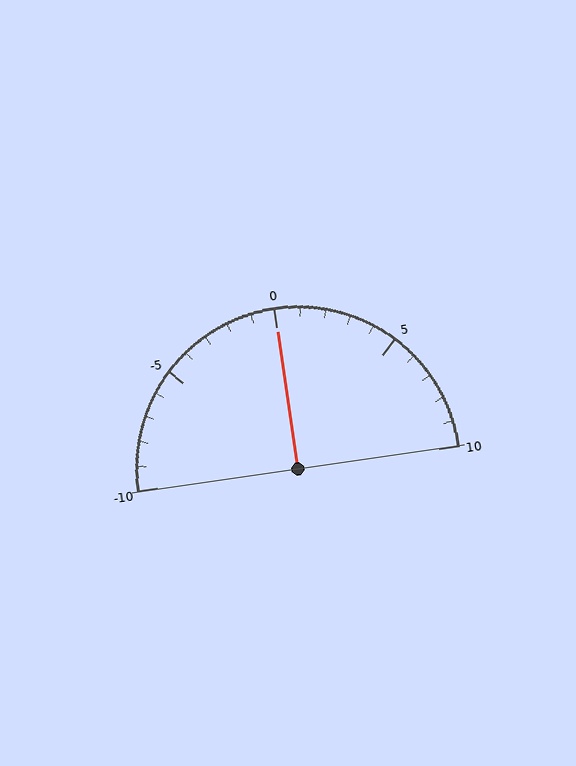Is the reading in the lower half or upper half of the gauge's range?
The reading is in the upper half of the range (-10 to 10).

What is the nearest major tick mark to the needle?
The nearest major tick mark is 0.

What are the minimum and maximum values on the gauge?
The gauge ranges from -10 to 10.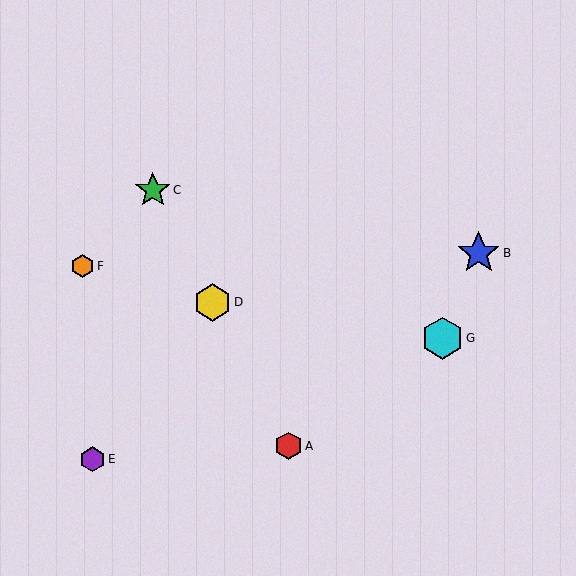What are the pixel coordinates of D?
Object D is at (212, 302).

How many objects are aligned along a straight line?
3 objects (A, C, D) are aligned along a straight line.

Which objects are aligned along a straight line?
Objects A, C, D are aligned along a straight line.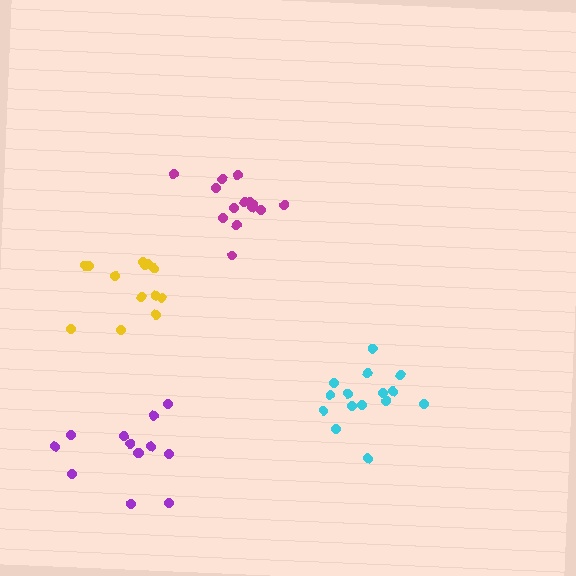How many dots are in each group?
Group 1: 13 dots, Group 2: 13 dots, Group 3: 15 dots, Group 4: 14 dots (55 total).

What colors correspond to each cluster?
The clusters are colored: purple, yellow, cyan, magenta.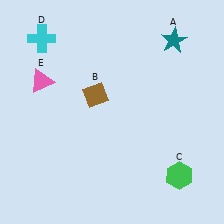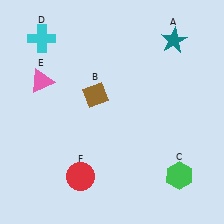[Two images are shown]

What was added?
A red circle (F) was added in Image 2.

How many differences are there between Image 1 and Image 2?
There is 1 difference between the two images.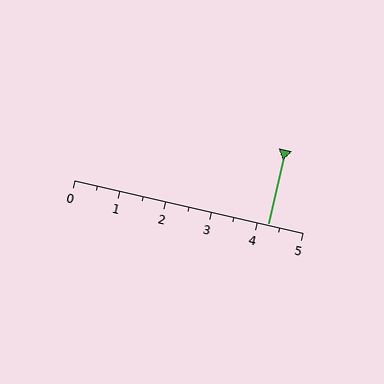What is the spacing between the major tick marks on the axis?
The major ticks are spaced 1 apart.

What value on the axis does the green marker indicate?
The marker indicates approximately 4.2.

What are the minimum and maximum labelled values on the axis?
The axis runs from 0 to 5.